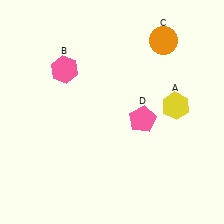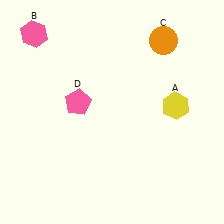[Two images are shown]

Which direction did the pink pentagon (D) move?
The pink pentagon (D) moved left.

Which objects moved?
The objects that moved are: the pink hexagon (B), the pink pentagon (D).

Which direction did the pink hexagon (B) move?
The pink hexagon (B) moved up.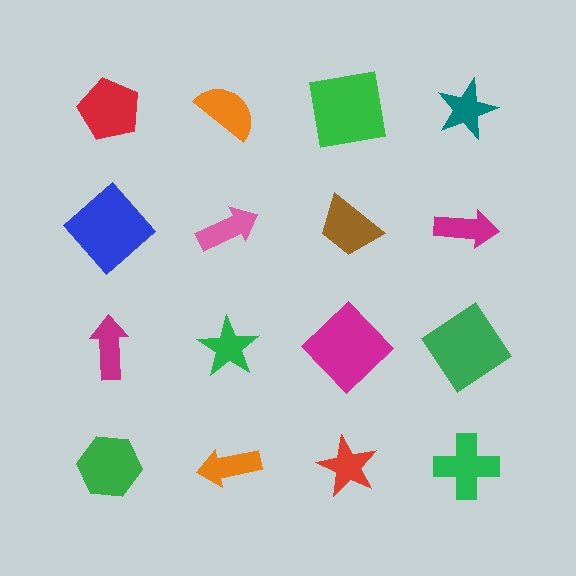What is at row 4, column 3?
A red star.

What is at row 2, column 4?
A magenta arrow.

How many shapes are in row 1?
4 shapes.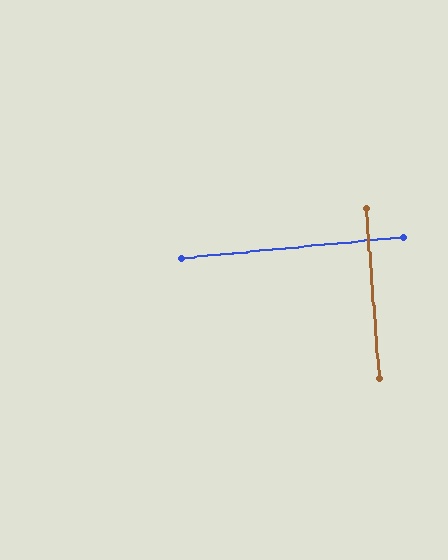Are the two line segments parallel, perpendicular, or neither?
Perpendicular — they meet at approximately 89°.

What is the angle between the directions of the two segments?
Approximately 89 degrees.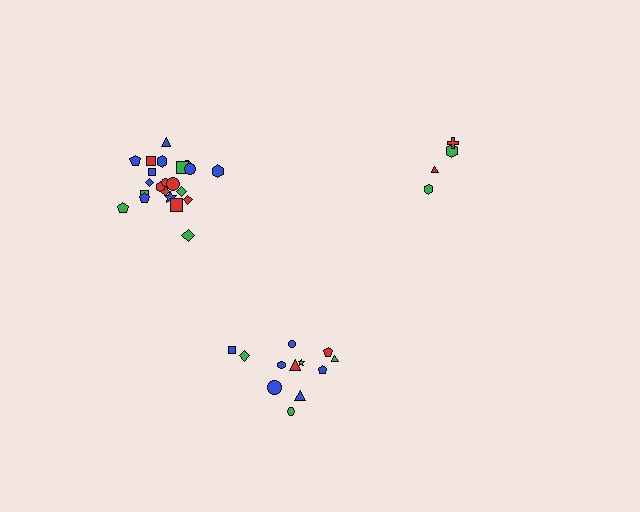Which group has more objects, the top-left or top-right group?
The top-left group.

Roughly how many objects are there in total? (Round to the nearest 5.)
Roughly 40 objects in total.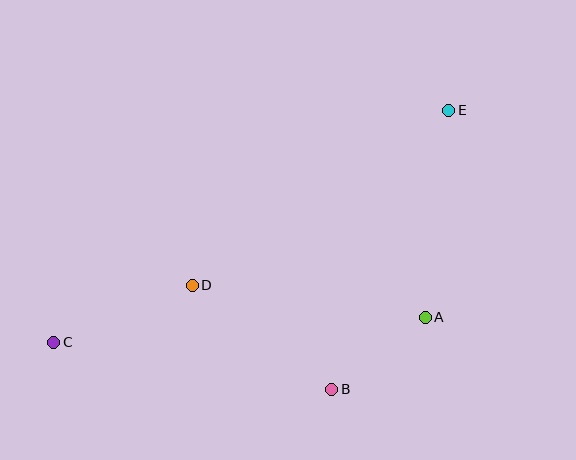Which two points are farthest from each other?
Points C and E are farthest from each other.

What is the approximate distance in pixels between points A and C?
The distance between A and C is approximately 372 pixels.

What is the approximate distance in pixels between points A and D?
The distance between A and D is approximately 235 pixels.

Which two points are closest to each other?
Points A and B are closest to each other.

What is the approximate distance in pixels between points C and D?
The distance between C and D is approximately 150 pixels.